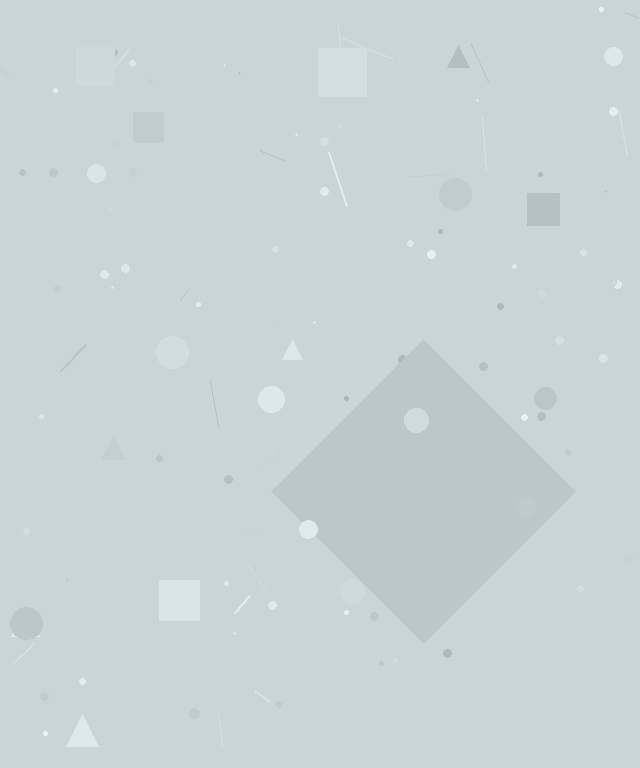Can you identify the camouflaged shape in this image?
The camouflaged shape is a diamond.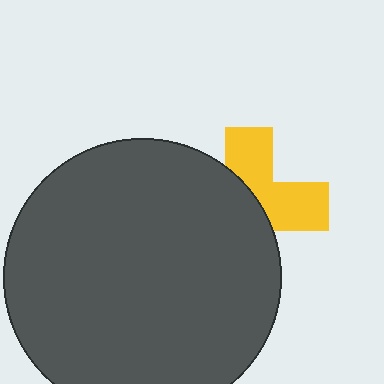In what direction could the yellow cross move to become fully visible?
The yellow cross could move right. That would shift it out from behind the dark gray circle entirely.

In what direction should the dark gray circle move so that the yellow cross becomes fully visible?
The dark gray circle should move left. That is the shortest direction to clear the overlap and leave the yellow cross fully visible.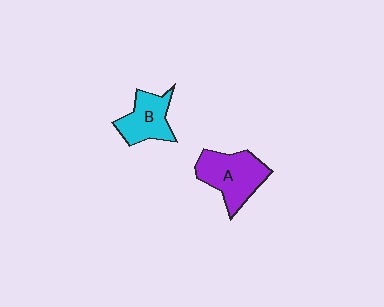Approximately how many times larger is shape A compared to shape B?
Approximately 1.3 times.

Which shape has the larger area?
Shape A (purple).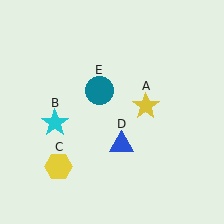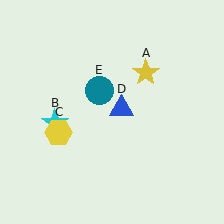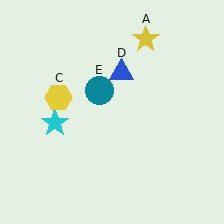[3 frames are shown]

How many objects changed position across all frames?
3 objects changed position: yellow star (object A), yellow hexagon (object C), blue triangle (object D).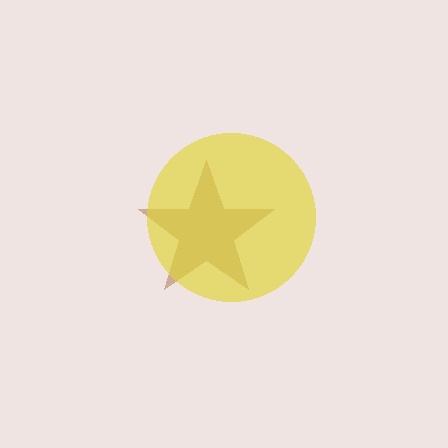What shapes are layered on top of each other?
The layered shapes are: a brown star, a yellow circle.